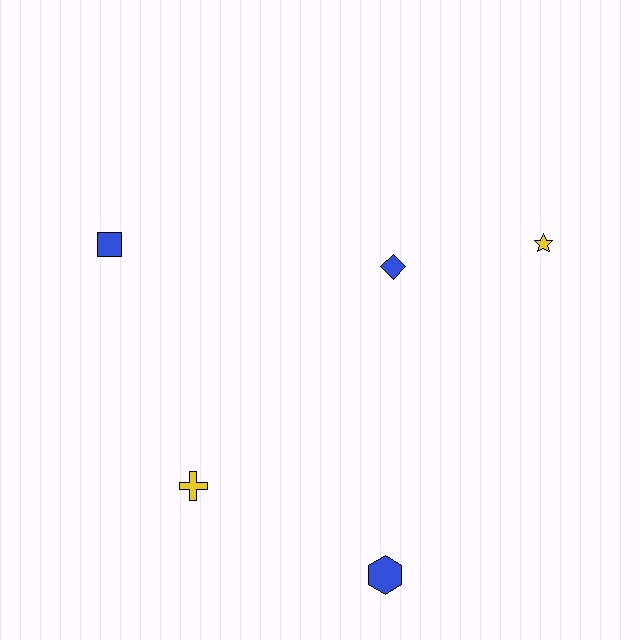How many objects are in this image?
There are 5 objects.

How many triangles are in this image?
There are no triangles.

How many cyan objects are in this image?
There are no cyan objects.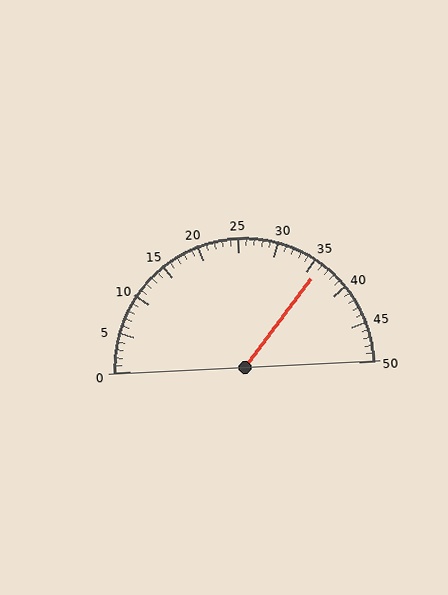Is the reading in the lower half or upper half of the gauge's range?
The reading is in the upper half of the range (0 to 50).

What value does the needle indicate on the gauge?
The needle indicates approximately 36.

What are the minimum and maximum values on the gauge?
The gauge ranges from 0 to 50.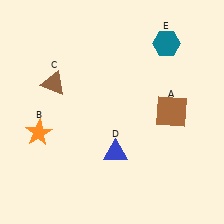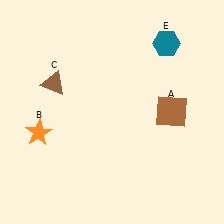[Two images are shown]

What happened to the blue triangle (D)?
The blue triangle (D) was removed in Image 2. It was in the bottom-right area of Image 1.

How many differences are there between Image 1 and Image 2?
There is 1 difference between the two images.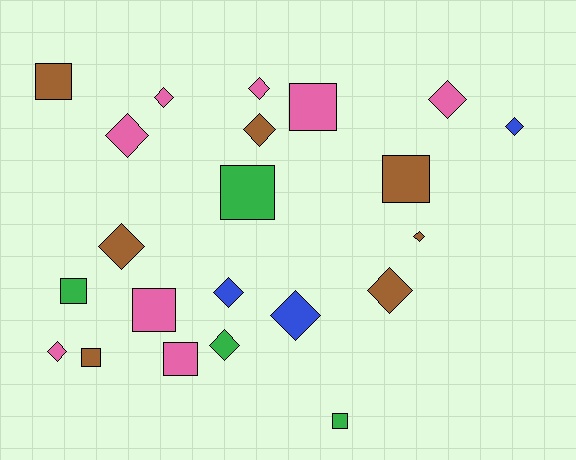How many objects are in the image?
There are 22 objects.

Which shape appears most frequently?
Diamond, with 13 objects.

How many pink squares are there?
There are 3 pink squares.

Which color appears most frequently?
Pink, with 8 objects.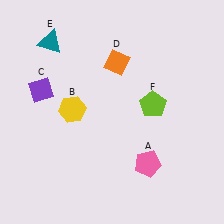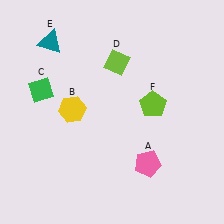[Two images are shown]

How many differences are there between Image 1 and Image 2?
There are 2 differences between the two images.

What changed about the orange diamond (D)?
In Image 1, D is orange. In Image 2, it changed to lime.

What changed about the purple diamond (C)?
In Image 1, C is purple. In Image 2, it changed to green.